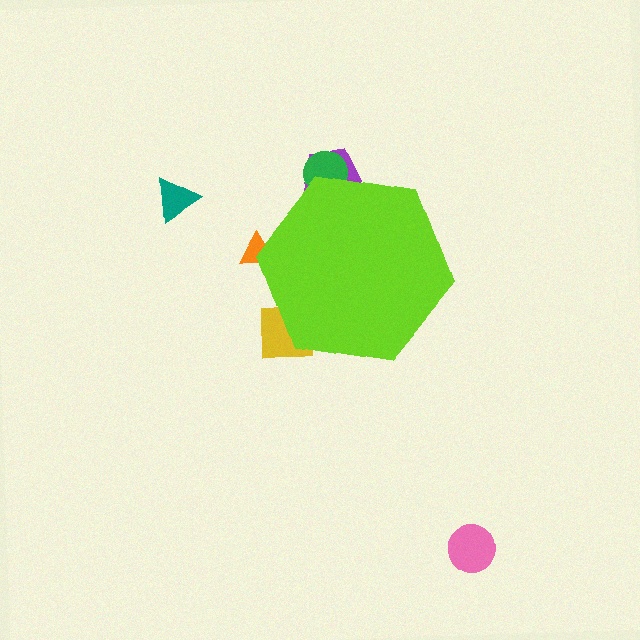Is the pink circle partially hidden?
No, the pink circle is fully visible.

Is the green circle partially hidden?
Yes, the green circle is partially hidden behind the lime hexagon.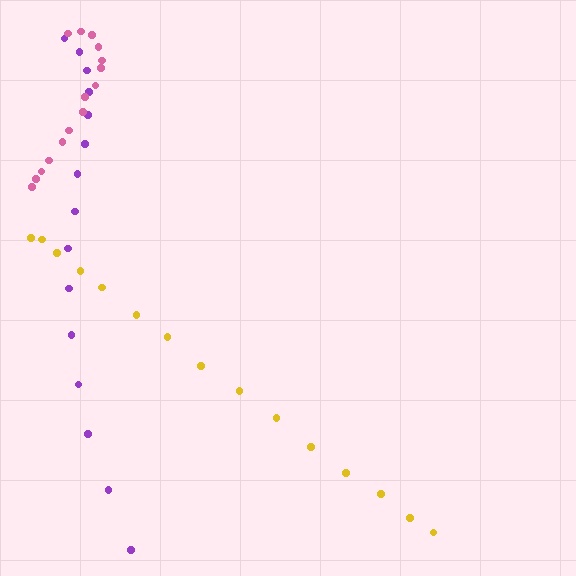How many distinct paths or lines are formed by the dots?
There are 3 distinct paths.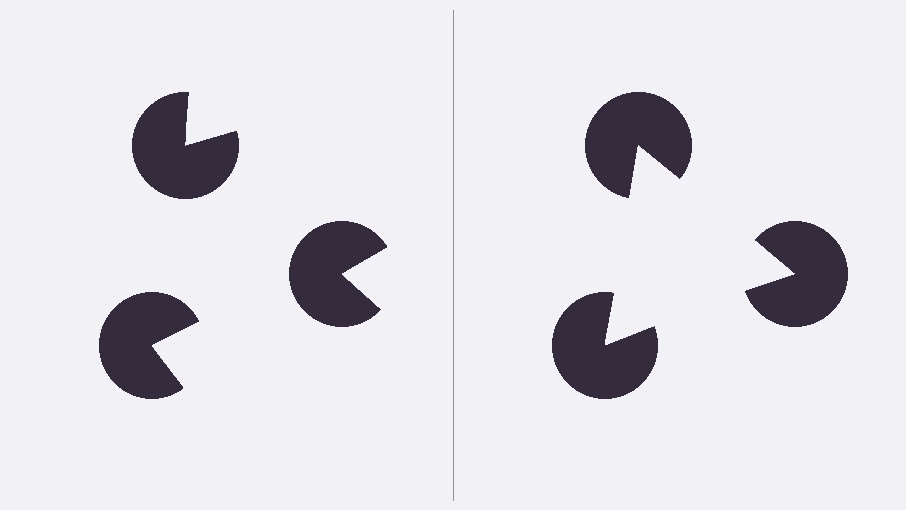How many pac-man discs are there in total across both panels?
6 — 3 on each side.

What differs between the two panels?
The pac-man discs are positioned identically on both sides; only the wedge orientations differ. On the right they align to a triangle; on the left they are misaligned.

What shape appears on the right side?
An illusory triangle.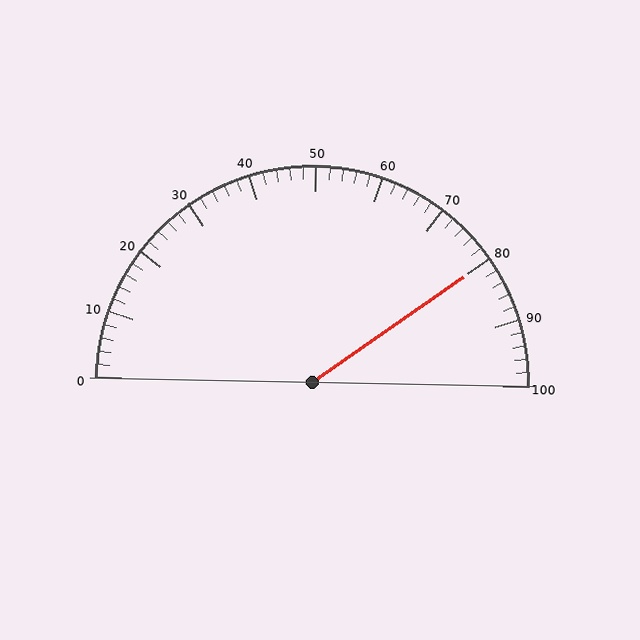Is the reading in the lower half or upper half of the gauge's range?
The reading is in the upper half of the range (0 to 100).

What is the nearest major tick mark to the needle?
The nearest major tick mark is 80.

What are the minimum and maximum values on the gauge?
The gauge ranges from 0 to 100.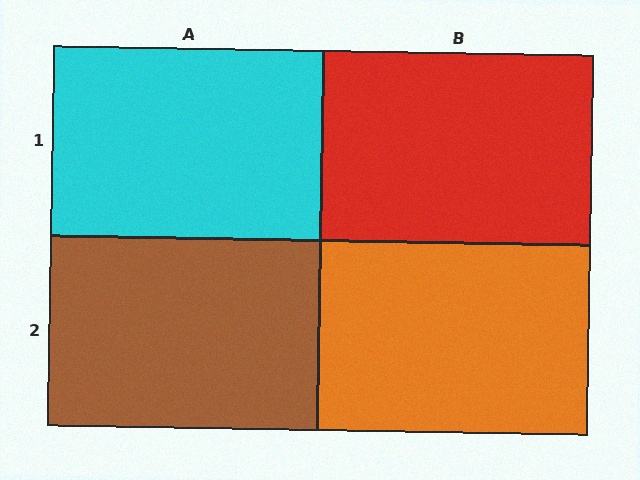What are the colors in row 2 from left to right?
Brown, orange.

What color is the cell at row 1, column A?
Cyan.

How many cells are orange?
1 cell is orange.